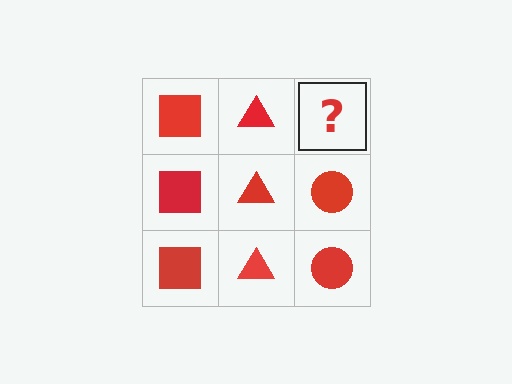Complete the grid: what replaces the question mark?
The question mark should be replaced with a red circle.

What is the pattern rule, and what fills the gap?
The rule is that each column has a consistent shape. The gap should be filled with a red circle.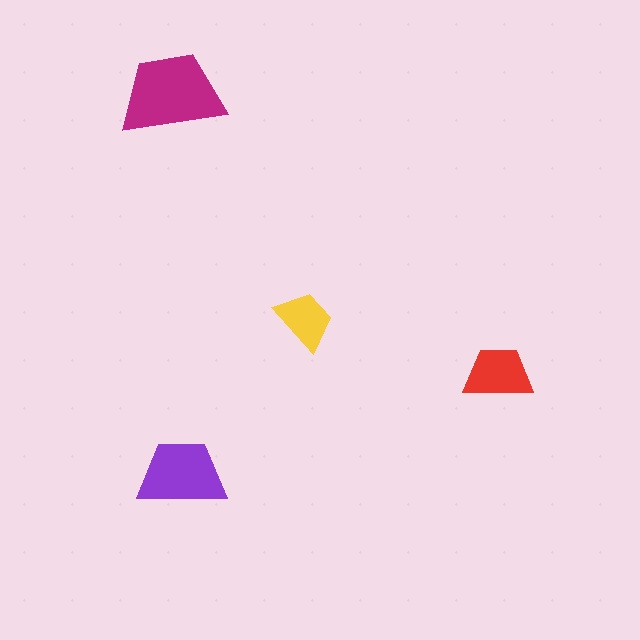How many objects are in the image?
There are 4 objects in the image.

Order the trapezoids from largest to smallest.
the magenta one, the purple one, the red one, the yellow one.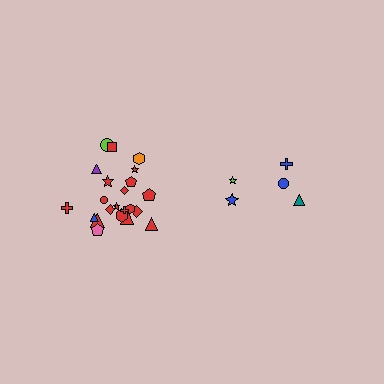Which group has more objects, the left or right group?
The left group.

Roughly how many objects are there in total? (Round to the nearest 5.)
Roughly 25 objects in total.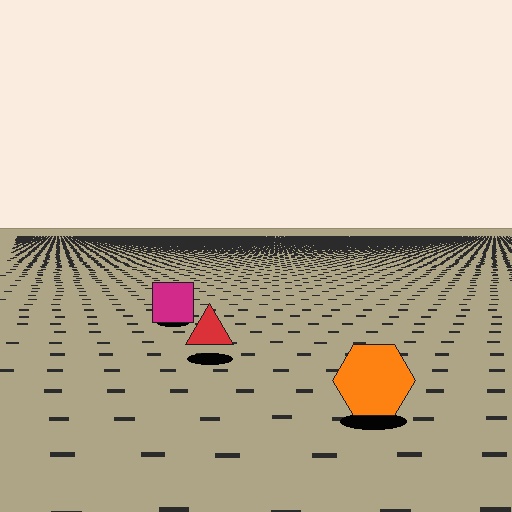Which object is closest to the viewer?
The orange hexagon is closest. The texture marks near it are larger and more spread out.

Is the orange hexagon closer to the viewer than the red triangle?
Yes. The orange hexagon is closer — you can tell from the texture gradient: the ground texture is coarser near it.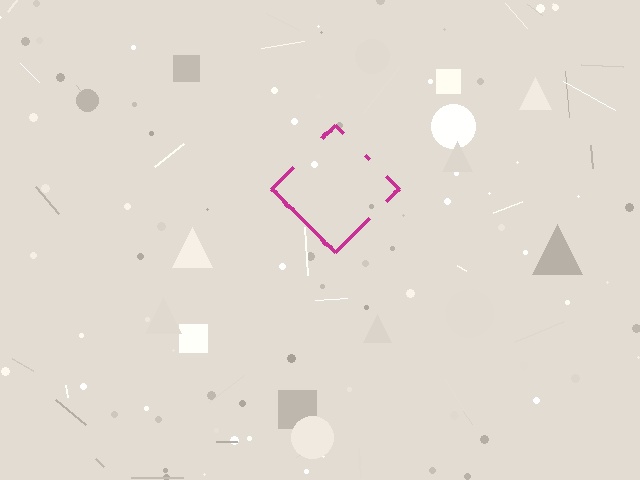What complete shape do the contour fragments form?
The contour fragments form a diamond.